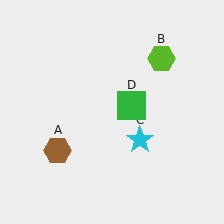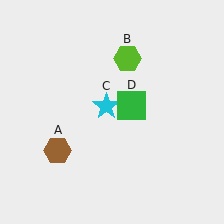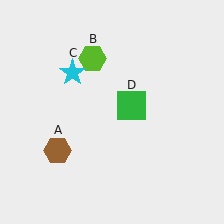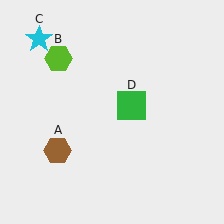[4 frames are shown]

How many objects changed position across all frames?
2 objects changed position: lime hexagon (object B), cyan star (object C).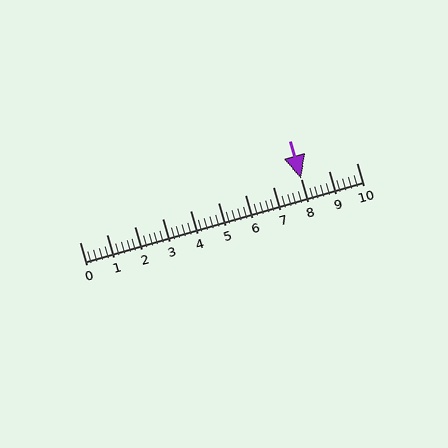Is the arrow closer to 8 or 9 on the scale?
The arrow is closer to 8.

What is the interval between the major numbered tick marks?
The major tick marks are spaced 1 units apart.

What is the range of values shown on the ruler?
The ruler shows values from 0 to 10.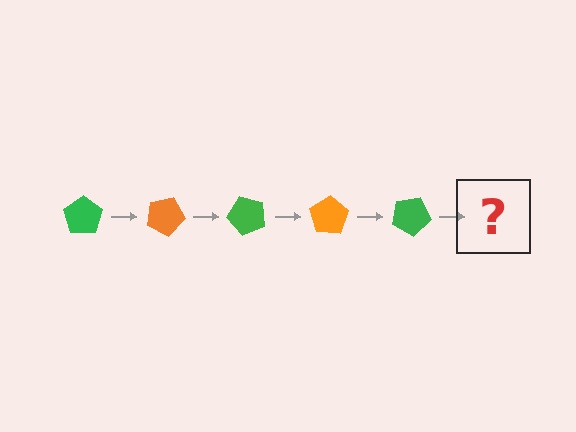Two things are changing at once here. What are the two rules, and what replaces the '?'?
The two rules are that it rotates 25 degrees each step and the color cycles through green and orange. The '?' should be an orange pentagon, rotated 125 degrees from the start.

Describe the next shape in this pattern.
It should be an orange pentagon, rotated 125 degrees from the start.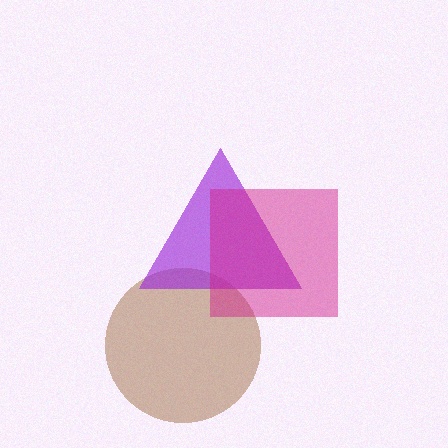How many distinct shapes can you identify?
There are 3 distinct shapes: a brown circle, a purple triangle, a magenta square.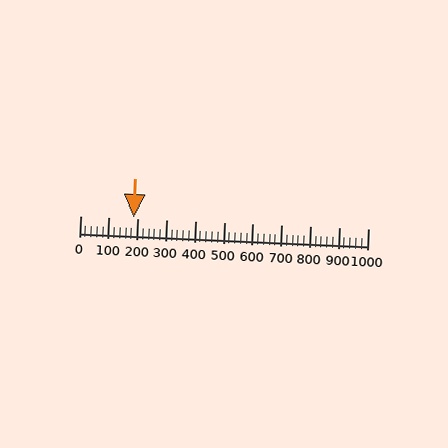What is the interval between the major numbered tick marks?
The major tick marks are spaced 100 units apart.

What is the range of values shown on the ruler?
The ruler shows values from 0 to 1000.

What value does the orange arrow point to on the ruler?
The orange arrow points to approximately 187.